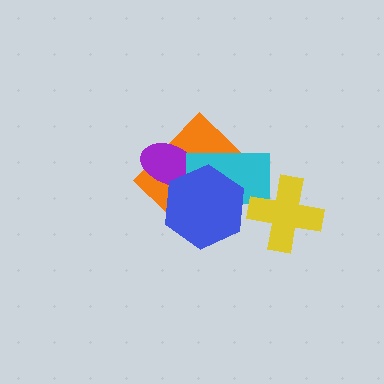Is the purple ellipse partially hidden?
Yes, it is partially covered by another shape.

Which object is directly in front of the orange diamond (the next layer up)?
The purple ellipse is directly in front of the orange diamond.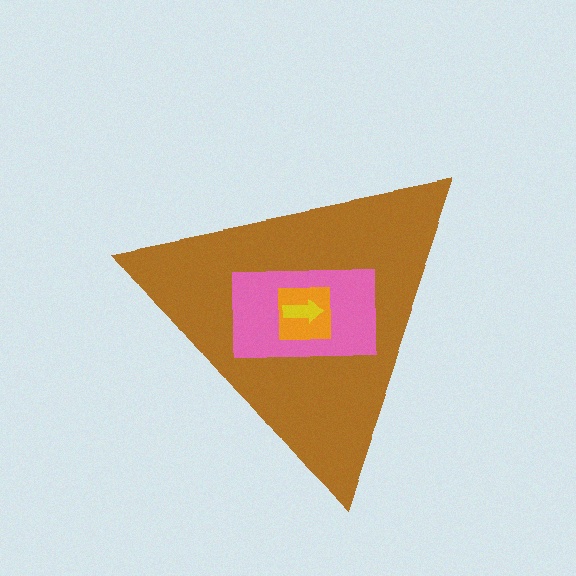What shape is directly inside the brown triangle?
The pink rectangle.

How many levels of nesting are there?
4.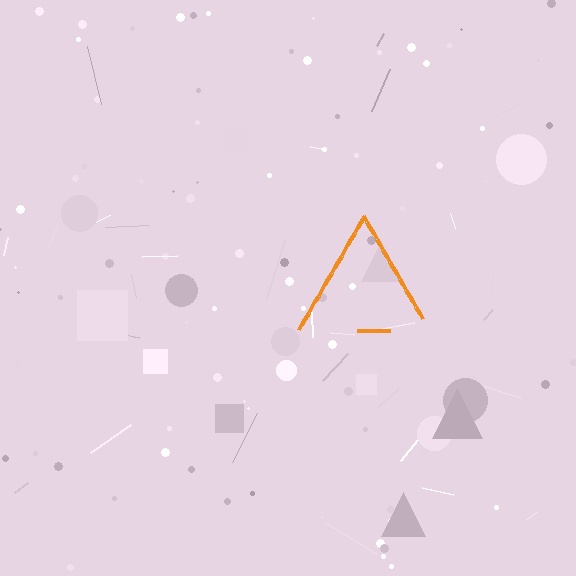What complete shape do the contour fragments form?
The contour fragments form a triangle.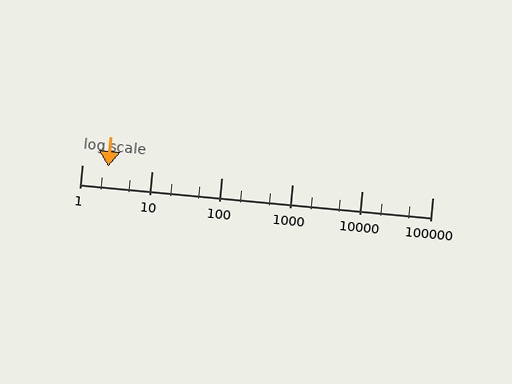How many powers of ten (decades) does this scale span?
The scale spans 5 decades, from 1 to 100000.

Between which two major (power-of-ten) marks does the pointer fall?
The pointer is between 1 and 10.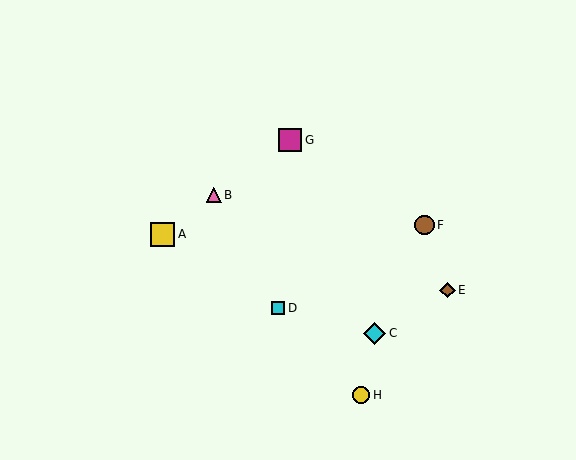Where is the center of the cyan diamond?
The center of the cyan diamond is at (375, 333).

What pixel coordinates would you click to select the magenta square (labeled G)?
Click at (290, 140) to select the magenta square G.